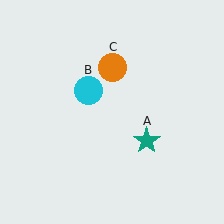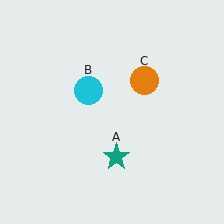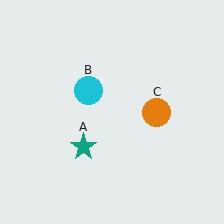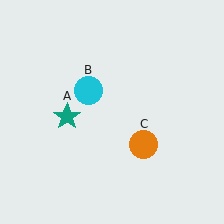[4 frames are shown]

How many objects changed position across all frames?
2 objects changed position: teal star (object A), orange circle (object C).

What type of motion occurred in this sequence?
The teal star (object A), orange circle (object C) rotated clockwise around the center of the scene.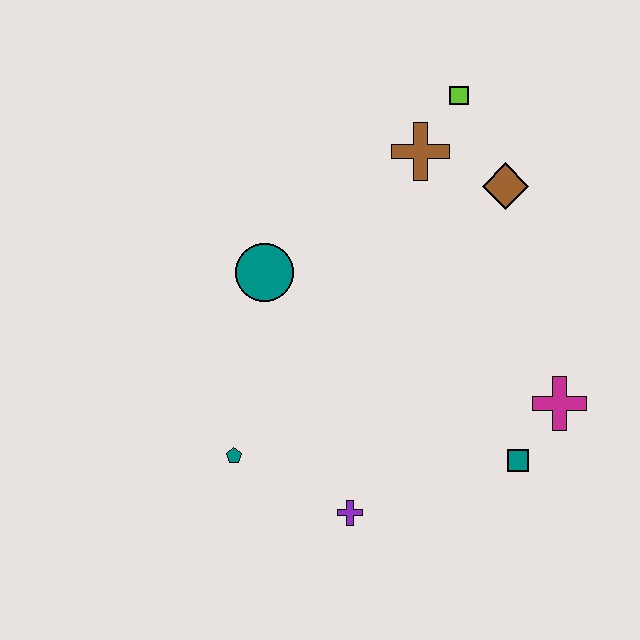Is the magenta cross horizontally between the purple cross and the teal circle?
No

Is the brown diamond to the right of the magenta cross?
No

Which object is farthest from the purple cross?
The lime square is farthest from the purple cross.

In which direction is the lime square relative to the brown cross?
The lime square is above the brown cross.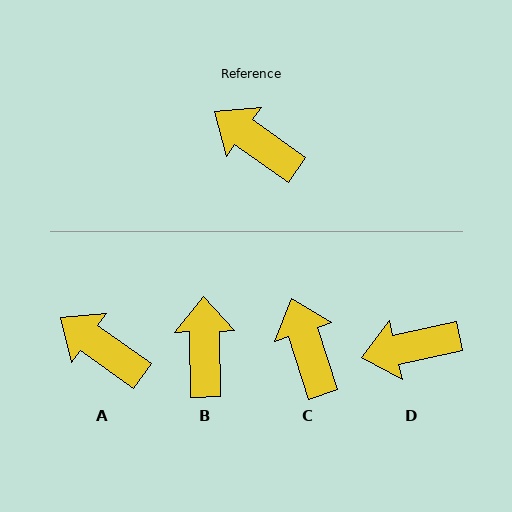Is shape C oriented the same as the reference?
No, it is off by about 37 degrees.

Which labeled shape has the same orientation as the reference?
A.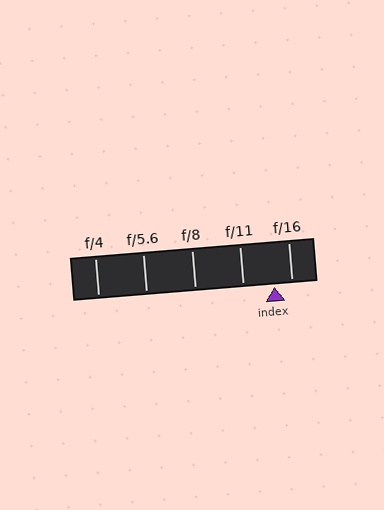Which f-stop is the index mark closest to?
The index mark is closest to f/16.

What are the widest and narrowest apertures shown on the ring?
The widest aperture shown is f/4 and the narrowest is f/16.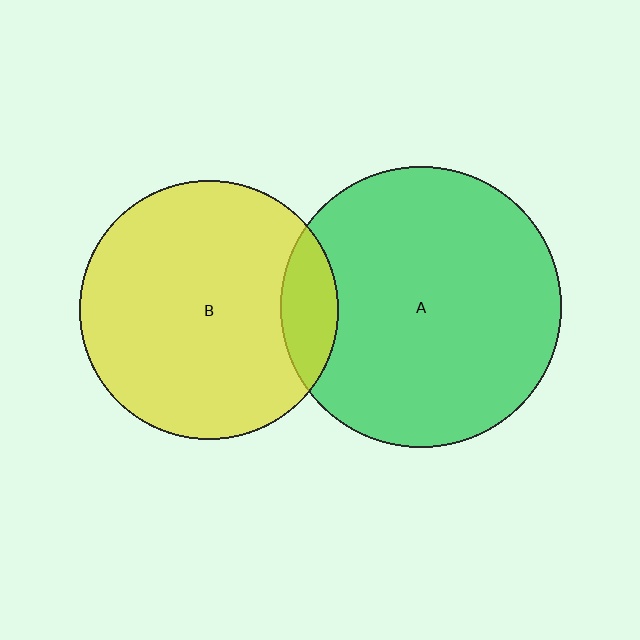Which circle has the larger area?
Circle A (green).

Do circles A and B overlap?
Yes.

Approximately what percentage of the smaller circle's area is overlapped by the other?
Approximately 15%.